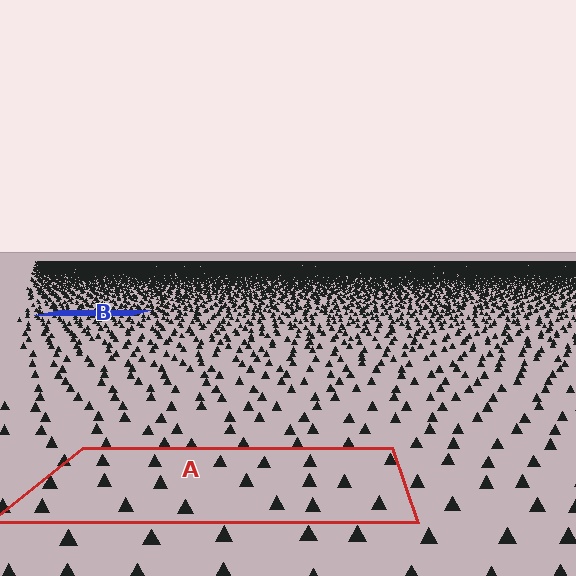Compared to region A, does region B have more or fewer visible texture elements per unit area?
Region B has more texture elements per unit area — they are packed more densely because it is farther away.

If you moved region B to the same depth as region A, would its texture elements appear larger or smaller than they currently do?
They would appear larger. At a closer depth, the same texture elements are projected at a bigger on-screen size.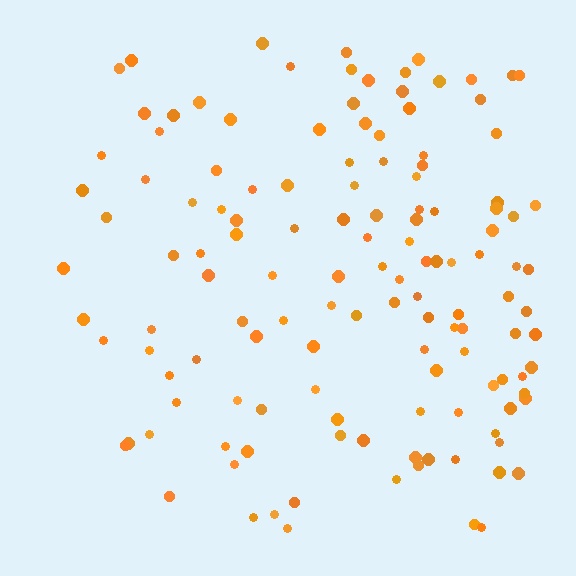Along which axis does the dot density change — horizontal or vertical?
Horizontal.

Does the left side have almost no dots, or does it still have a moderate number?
Still a moderate number, just noticeably fewer than the right.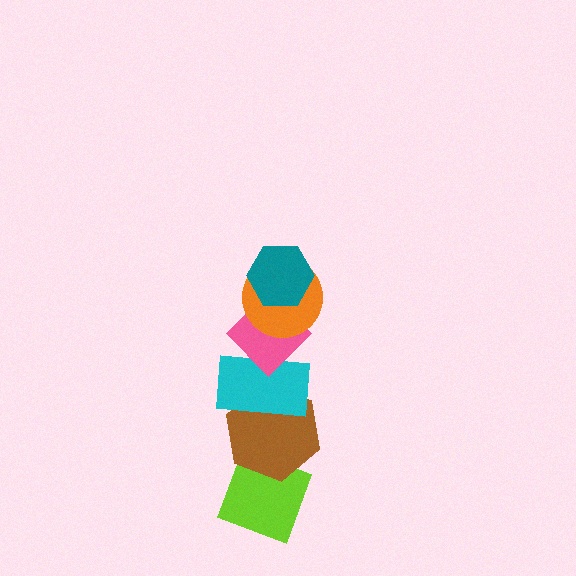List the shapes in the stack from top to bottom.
From top to bottom: the teal hexagon, the orange circle, the pink diamond, the cyan rectangle, the brown hexagon, the lime diamond.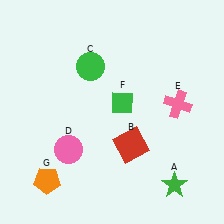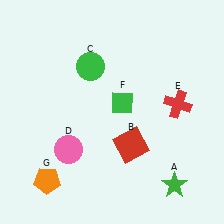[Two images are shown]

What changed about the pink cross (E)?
In Image 1, E is pink. In Image 2, it changed to red.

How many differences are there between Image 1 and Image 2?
There is 1 difference between the two images.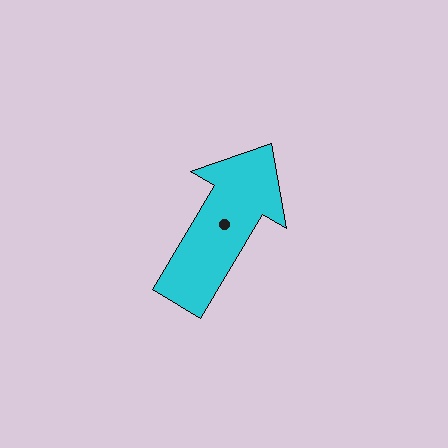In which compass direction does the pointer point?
Northeast.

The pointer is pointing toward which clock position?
Roughly 1 o'clock.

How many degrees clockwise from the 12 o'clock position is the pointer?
Approximately 31 degrees.